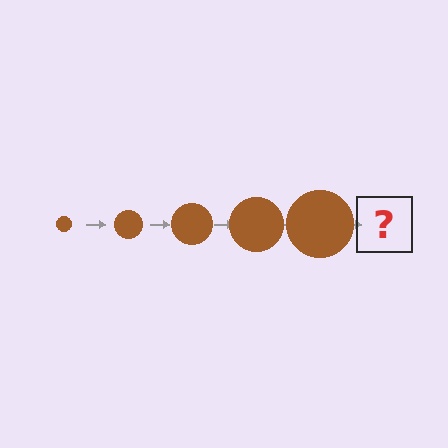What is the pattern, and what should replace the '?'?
The pattern is that the circle gets progressively larger each step. The '?' should be a brown circle, larger than the previous one.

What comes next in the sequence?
The next element should be a brown circle, larger than the previous one.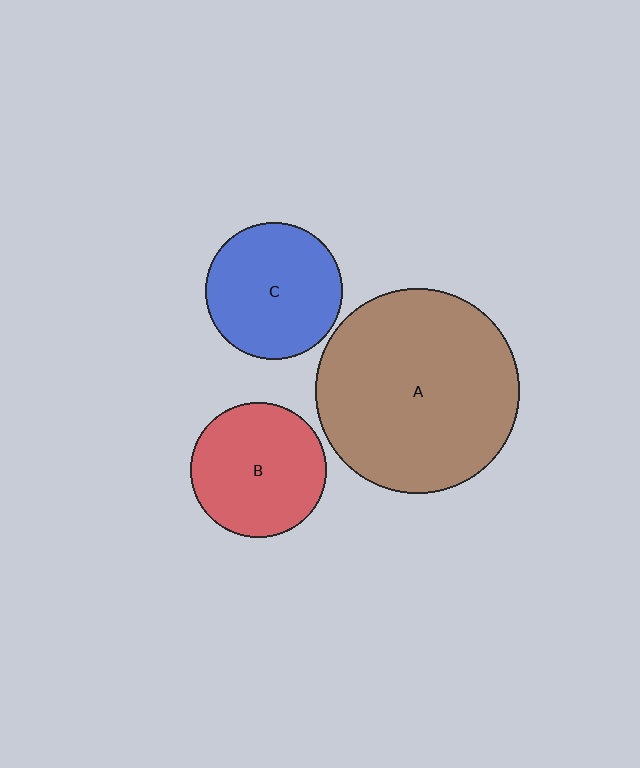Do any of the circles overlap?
No, none of the circles overlap.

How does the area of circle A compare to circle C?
Approximately 2.2 times.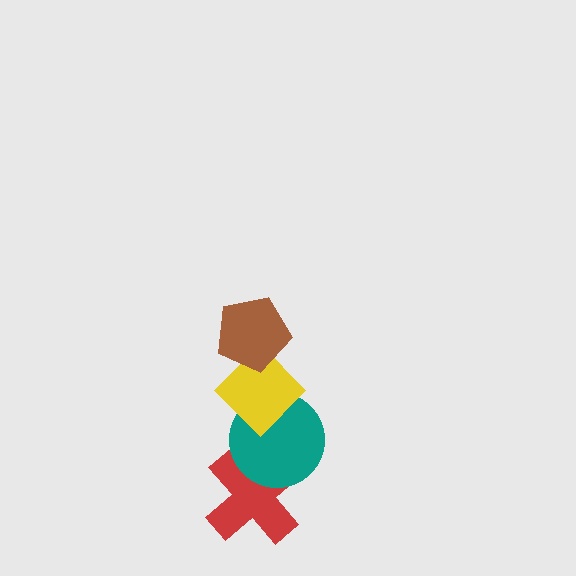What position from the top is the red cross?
The red cross is 4th from the top.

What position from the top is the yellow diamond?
The yellow diamond is 2nd from the top.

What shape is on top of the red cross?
The teal circle is on top of the red cross.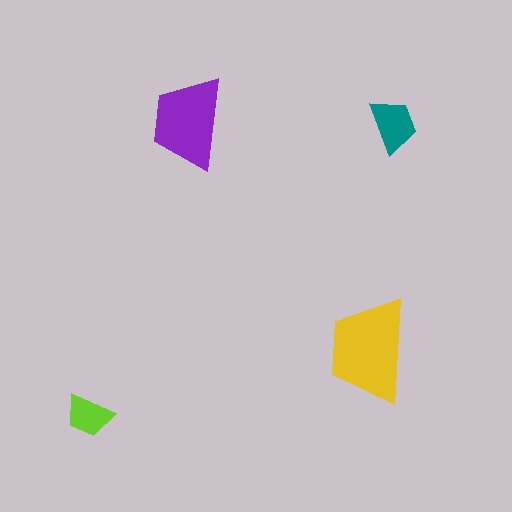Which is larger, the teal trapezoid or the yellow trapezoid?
The yellow one.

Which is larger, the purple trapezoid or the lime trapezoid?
The purple one.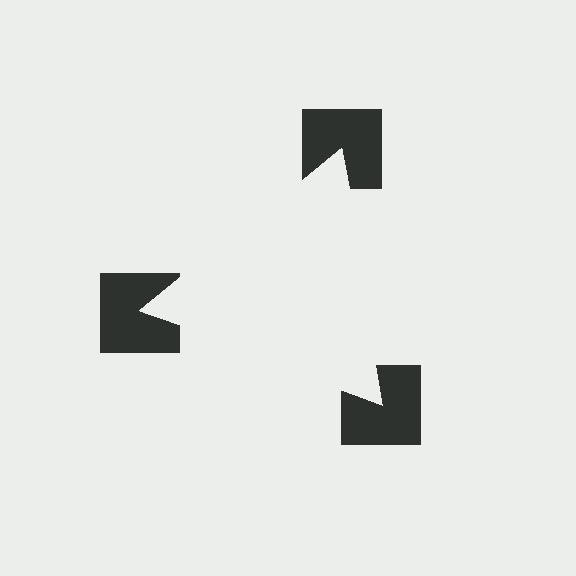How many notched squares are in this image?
There are 3 — one at each vertex of the illusory triangle.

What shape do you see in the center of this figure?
An illusory triangle — its edges are inferred from the aligned wedge cuts in the notched squares, not physically drawn.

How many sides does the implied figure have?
3 sides.